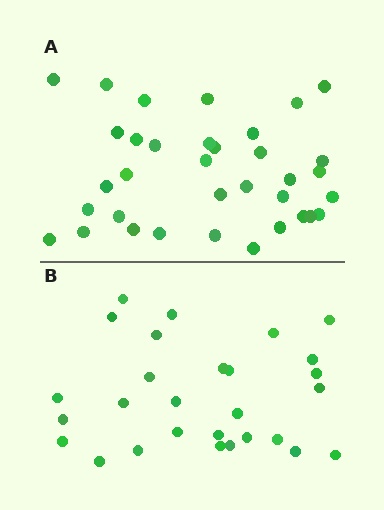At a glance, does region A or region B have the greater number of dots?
Region A (the top region) has more dots.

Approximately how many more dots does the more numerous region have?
Region A has roughly 8 or so more dots than region B.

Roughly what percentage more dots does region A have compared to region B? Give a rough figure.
About 25% more.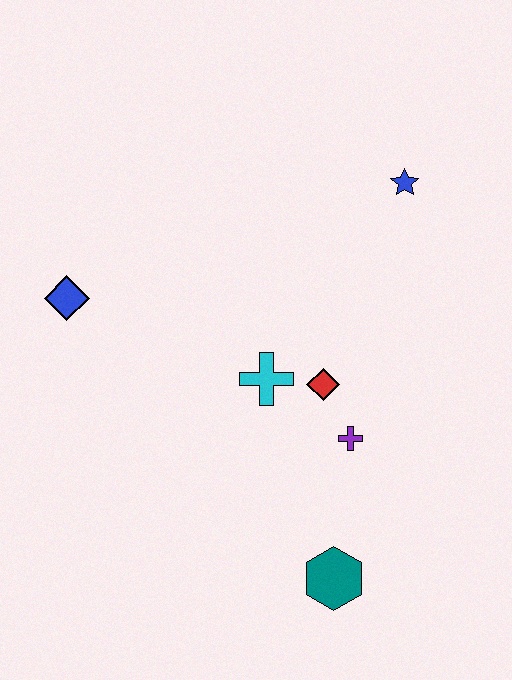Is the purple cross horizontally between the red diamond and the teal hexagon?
No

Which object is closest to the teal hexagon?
The purple cross is closest to the teal hexagon.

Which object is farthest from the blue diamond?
The teal hexagon is farthest from the blue diamond.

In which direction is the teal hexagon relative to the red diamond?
The teal hexagon is below the red diamond.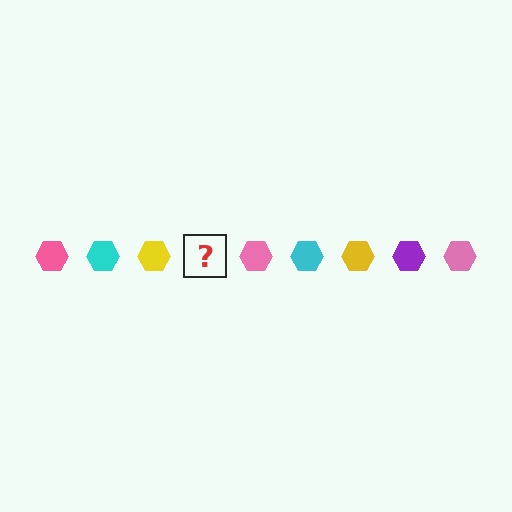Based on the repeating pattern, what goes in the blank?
The blank should be a purple hexagon.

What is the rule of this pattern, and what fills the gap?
The rule is that the pattern cycles through pink, cyan, yellow, purple hexagons. The gap should be filled with a purple hexagon.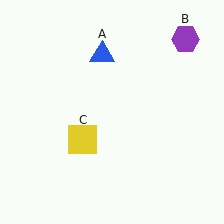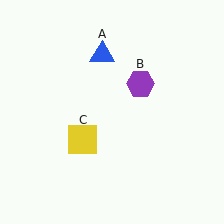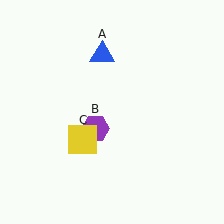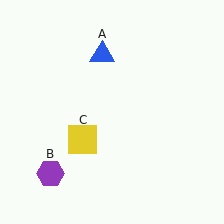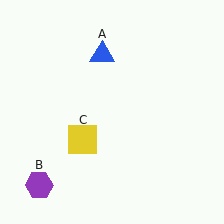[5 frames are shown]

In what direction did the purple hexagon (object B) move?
The purple hexagon (object B) moved down and to the left.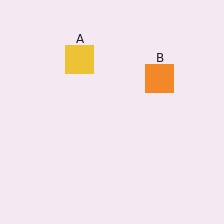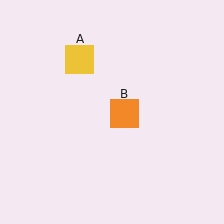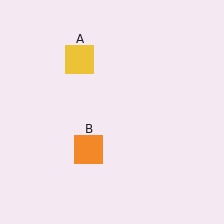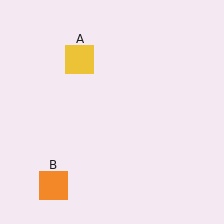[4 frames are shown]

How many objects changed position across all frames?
1 object changed position: orange square (object B).